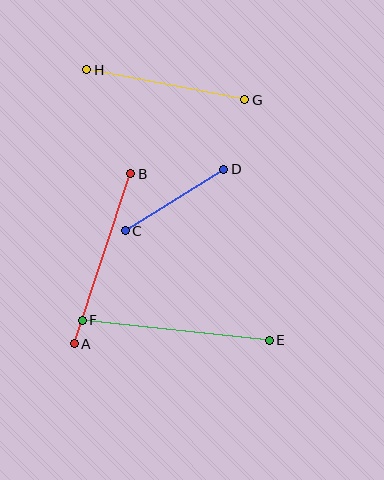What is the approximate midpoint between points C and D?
The midpoint is at approximately (174, 200) pixels.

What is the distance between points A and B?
The distance is approximately 179 pixels.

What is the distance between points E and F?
The distance is approximately 188 pixels.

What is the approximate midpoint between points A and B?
The midpoint is at approximately (103, 259) pixels.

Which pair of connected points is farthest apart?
Points E and F are farthest apart.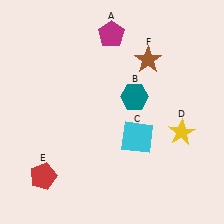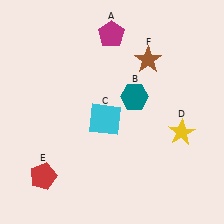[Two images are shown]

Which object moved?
The cyan square (C) moved left.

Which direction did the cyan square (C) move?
The cyan square (C) moved left.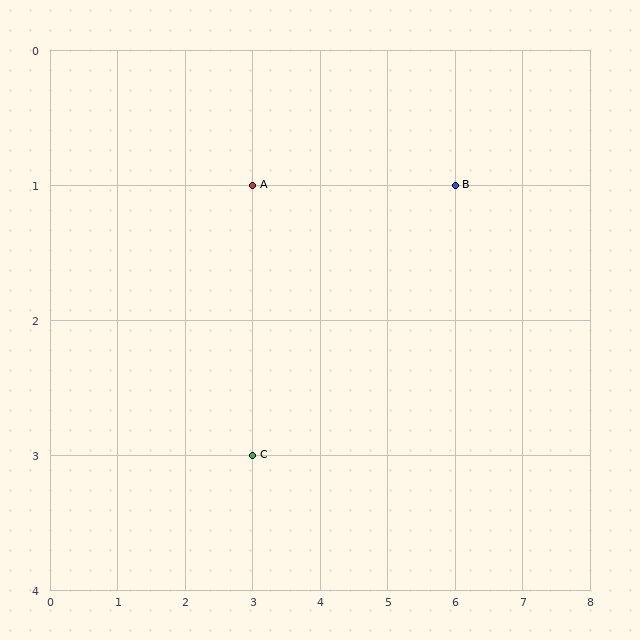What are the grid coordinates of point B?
Point B is at grid coordinates (6, 1).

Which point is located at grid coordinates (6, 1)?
Point B is at (6, 1).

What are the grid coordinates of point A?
Point A is at grid coordinates (3, 1).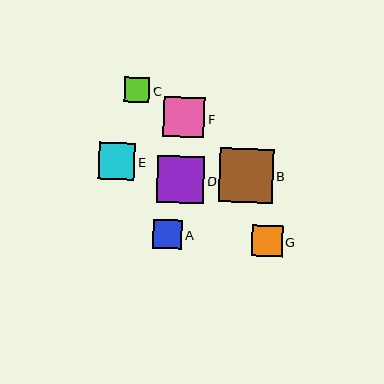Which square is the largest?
Square B is the largest with a size of approximately 54 pixels.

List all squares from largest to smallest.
From largest to smallest: B, D, F, E, G, A, C.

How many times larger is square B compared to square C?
Square B is approximately 2.2 times the size of square C.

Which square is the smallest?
Square C is the smallest with a size of approximately 25 pixels.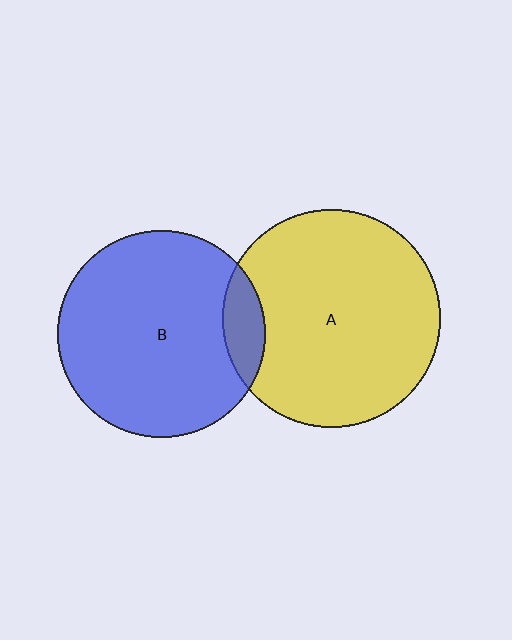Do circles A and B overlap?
Yes.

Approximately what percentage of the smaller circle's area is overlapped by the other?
Approximately 10%.